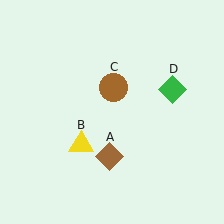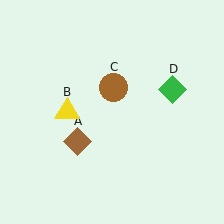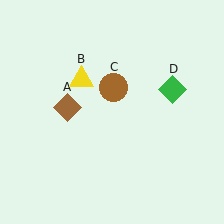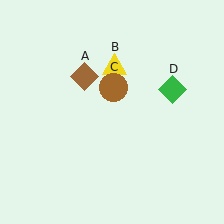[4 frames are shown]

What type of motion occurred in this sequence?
The brown diamond (object A), yellow triangle (object B) rotated clockwise around the center of the scene.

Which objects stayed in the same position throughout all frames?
Brown circle (object C) and green diamond (object D) remained stationary.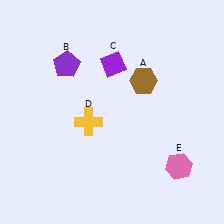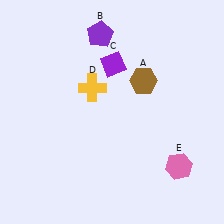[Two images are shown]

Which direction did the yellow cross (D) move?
The yellow cross (D) moved up.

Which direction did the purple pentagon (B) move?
The purple pentagon (B) moved right.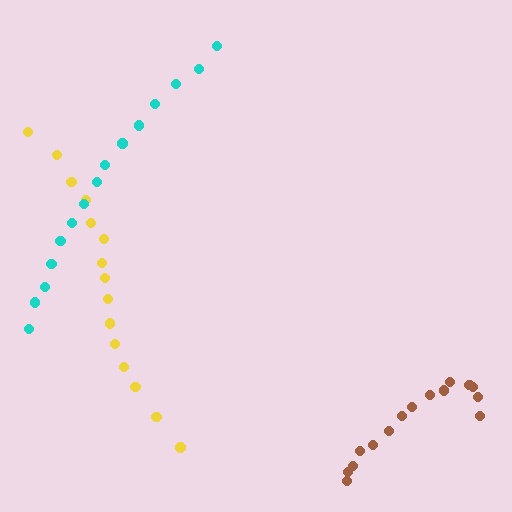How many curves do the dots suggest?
There are 3 distinct paths.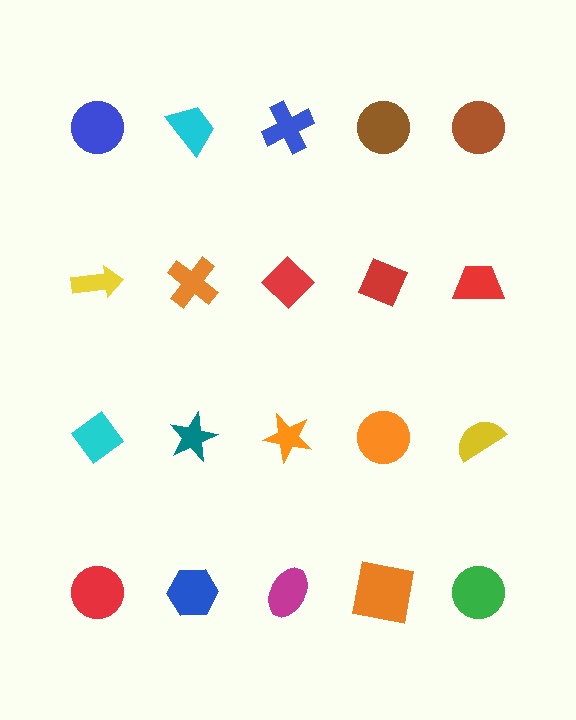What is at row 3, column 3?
An orange star.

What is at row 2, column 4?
A red diamond.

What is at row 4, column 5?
A green circle.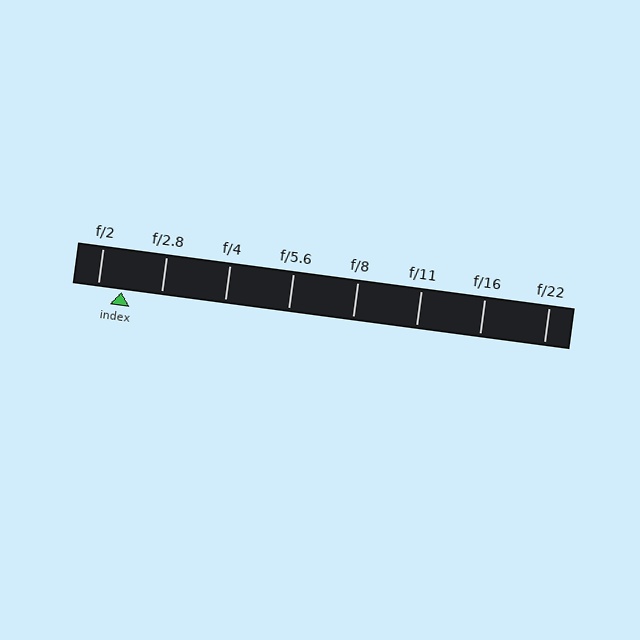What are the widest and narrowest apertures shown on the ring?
The widest aperture shown is f/2 and the narrowest is f/22.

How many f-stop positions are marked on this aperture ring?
There are 8 f-stop positions marked.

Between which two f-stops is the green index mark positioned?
The index mark is between f/2 and f/2.8.